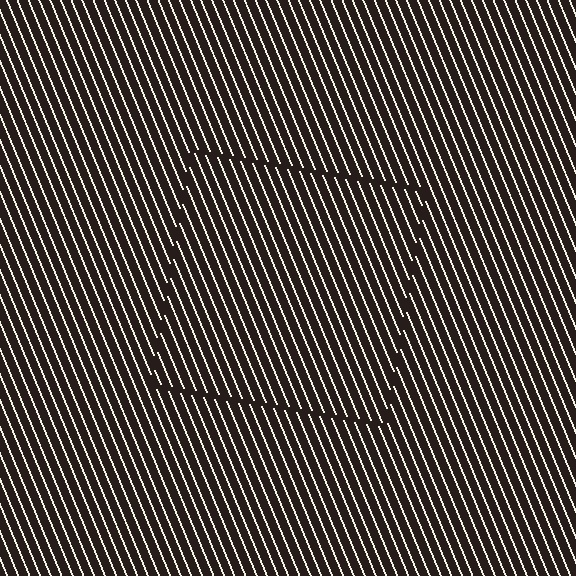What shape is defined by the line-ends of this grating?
An illusory square. The interior of the shape contains the same grating, shifted by half a period — the contour is defined by the phase discontinuity where line-ends from the inner and outer gratings abut.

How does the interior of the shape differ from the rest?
The interior of the shape contains the same grating, shifted by half a period — the contour is defined by the phase discontinuity where line-ends from the inner and outer gratings abut.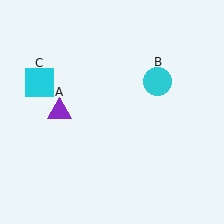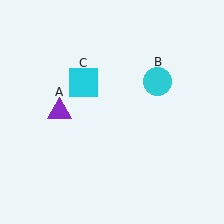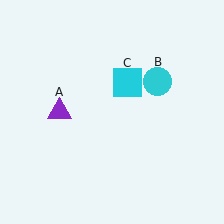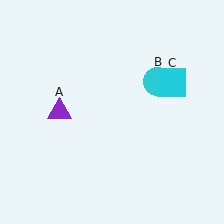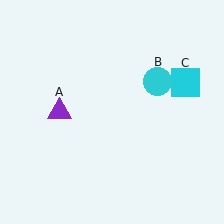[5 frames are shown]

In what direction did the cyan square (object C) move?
The cyan square (object C) moved right.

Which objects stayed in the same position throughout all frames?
Purple triangle (object A) and cyan circle (object B) remained stationary.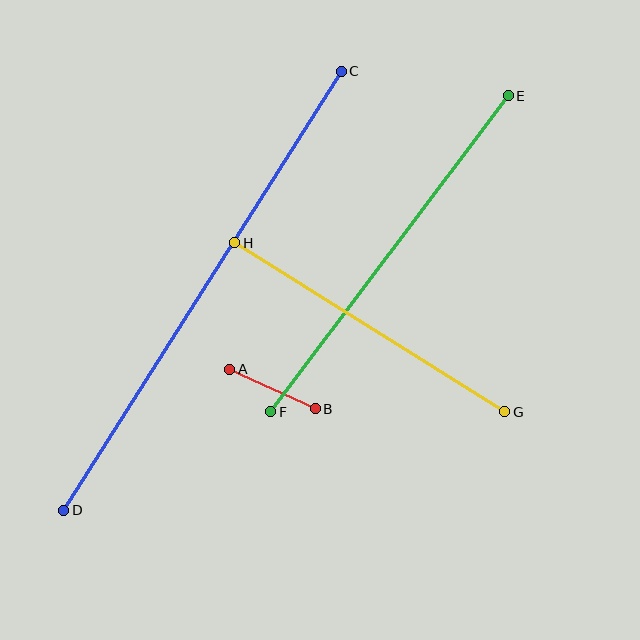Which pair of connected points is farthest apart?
Points C and D are farthest apart.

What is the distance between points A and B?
The distance is approximately 94 pixels.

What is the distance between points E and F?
The distance is approximately 395 pixels.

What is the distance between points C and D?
The distance is approximately 520 pixels.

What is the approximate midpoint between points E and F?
The midpoint is at approximately (389, 254) pixels.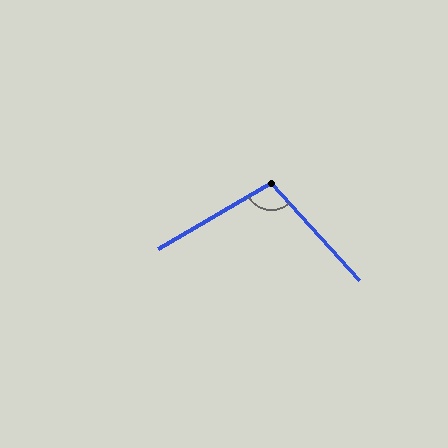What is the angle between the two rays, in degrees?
Approximately 102 degrees.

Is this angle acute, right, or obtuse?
It is obtuse.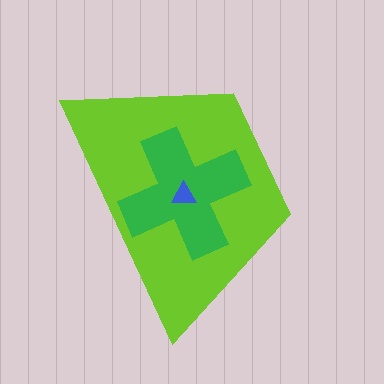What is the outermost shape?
The lime trapezoid.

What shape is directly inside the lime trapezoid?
The green cross.